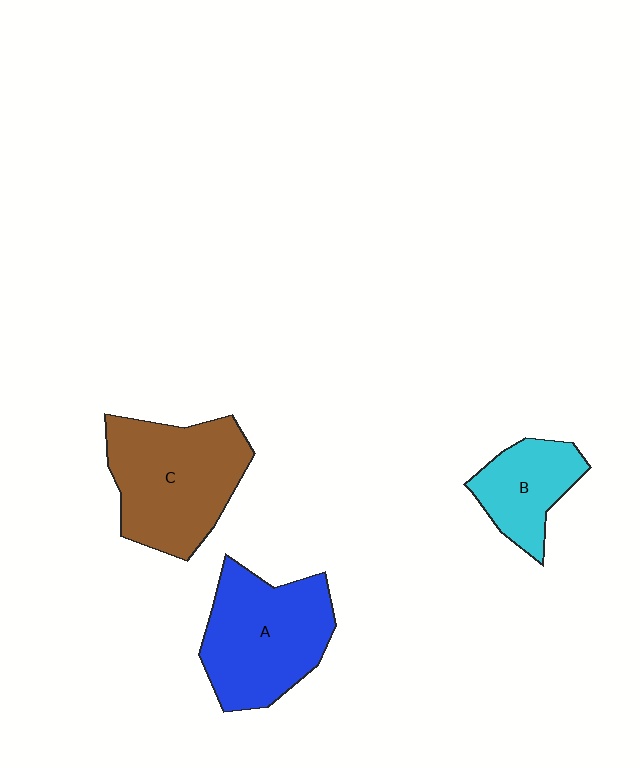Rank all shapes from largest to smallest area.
From largest to smallest: C (brown), A (blue), B (cyan).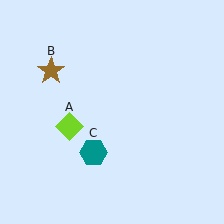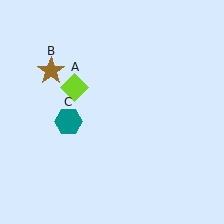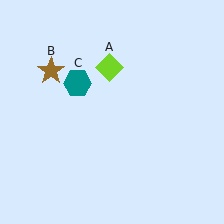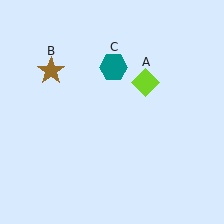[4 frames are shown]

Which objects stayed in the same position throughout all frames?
Brown star (object B) remained stationary.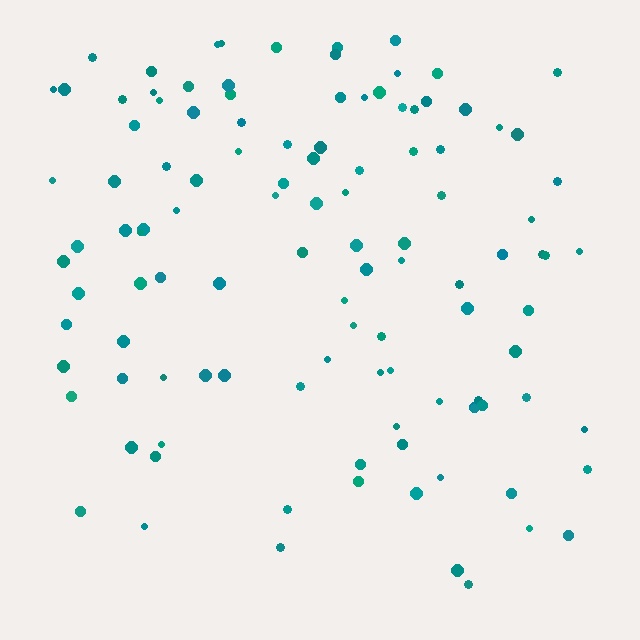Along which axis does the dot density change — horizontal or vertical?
Vertical.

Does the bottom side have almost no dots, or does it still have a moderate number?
Still a moderate number, just noticeably fewer than the top.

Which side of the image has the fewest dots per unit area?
The bottom.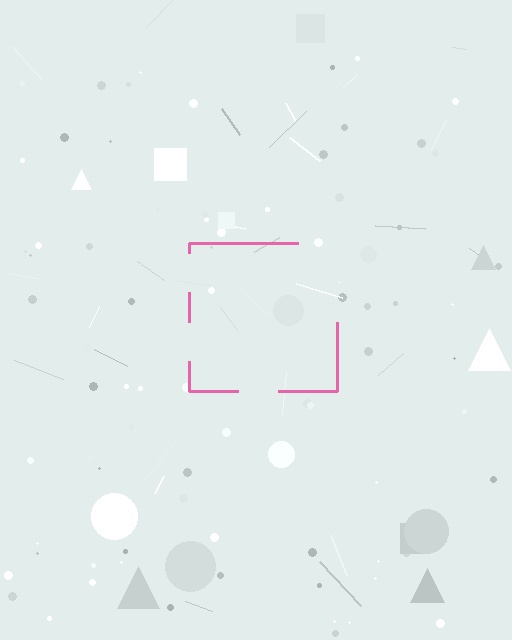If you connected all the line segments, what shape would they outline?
They would outline a square.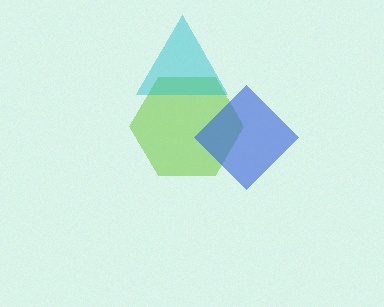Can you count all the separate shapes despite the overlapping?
Yes, there are 3 separate shapes.